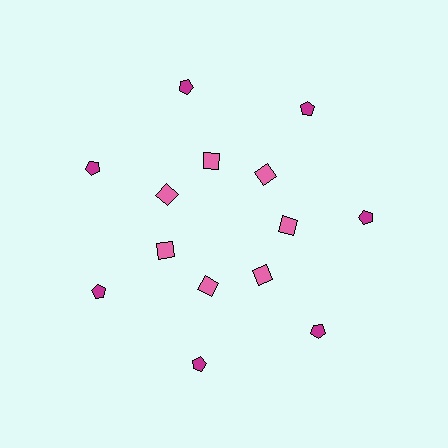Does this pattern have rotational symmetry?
Yes, this pattern has 7-fold rotational symmetry. It looks the same after rotating 51 degrees around the center.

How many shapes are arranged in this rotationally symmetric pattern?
There are 14 shapes, arranged in 7 groups of 2.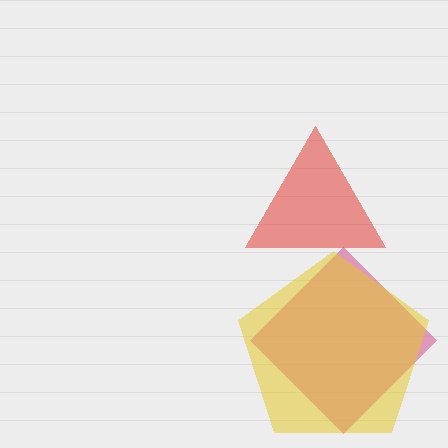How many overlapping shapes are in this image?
There are 3 overlapping shapes in the image.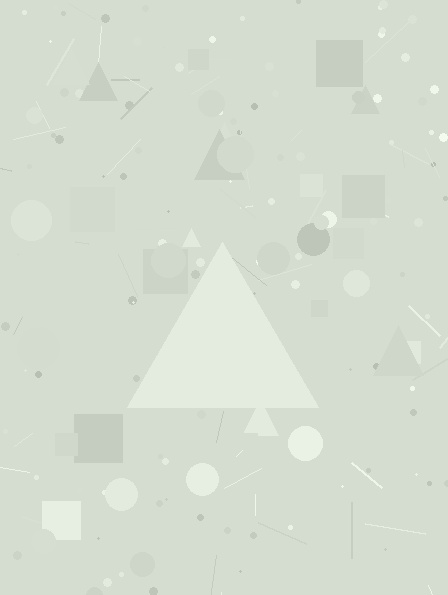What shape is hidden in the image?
A triangle is hidden in the image.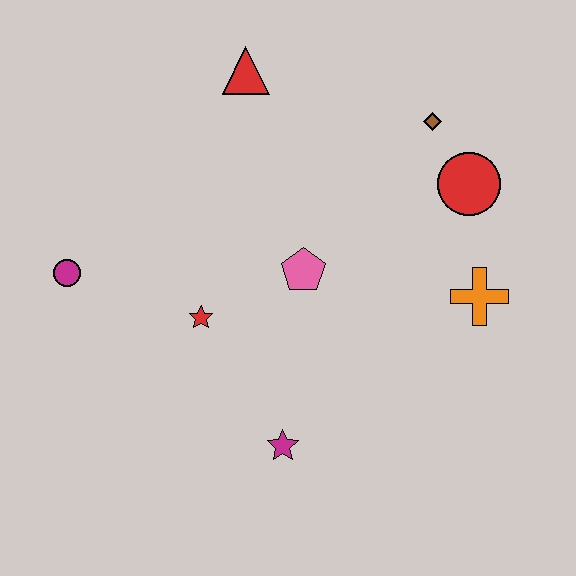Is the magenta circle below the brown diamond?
Yes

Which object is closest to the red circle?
The brown diamond is closest to the red circle.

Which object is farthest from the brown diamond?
The magenta circle is farthest from the brown diamond.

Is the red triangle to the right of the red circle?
No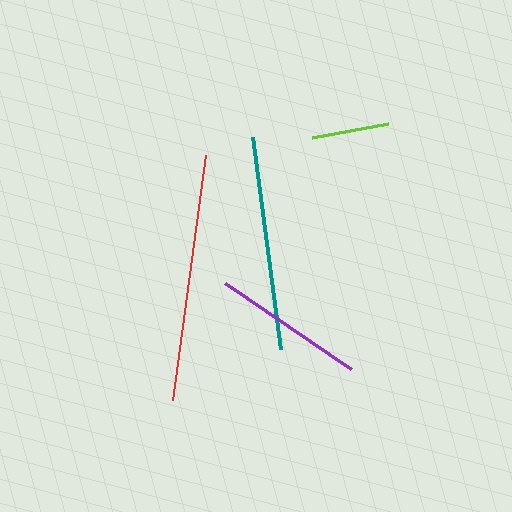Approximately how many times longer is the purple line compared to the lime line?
The purple line is approximately 2.0 times the length of the lime line.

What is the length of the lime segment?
The lime segment is approximately 78 pixels long.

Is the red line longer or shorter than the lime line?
The red line is longer than the lime line.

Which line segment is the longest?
The red line is the longest at approximately 247 pixels.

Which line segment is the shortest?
The lime line is the shortest at approximately 78 pixels.